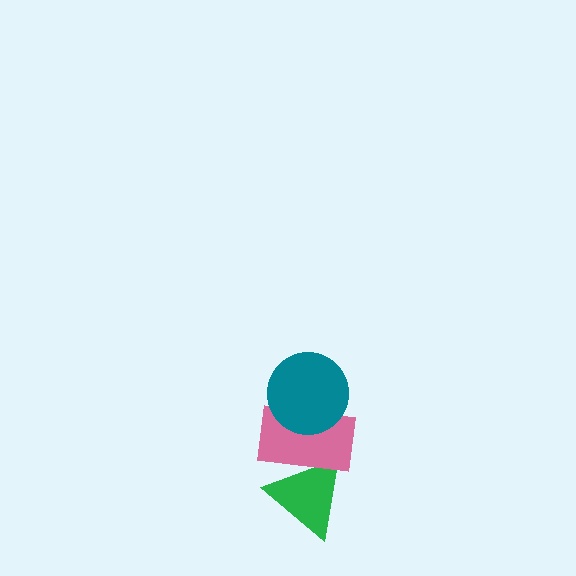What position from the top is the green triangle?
The green triangle is 3rd from the top.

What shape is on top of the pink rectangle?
The teal circle is on top of the pink rectangle.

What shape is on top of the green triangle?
The pink rectangle is on top of the green triangle.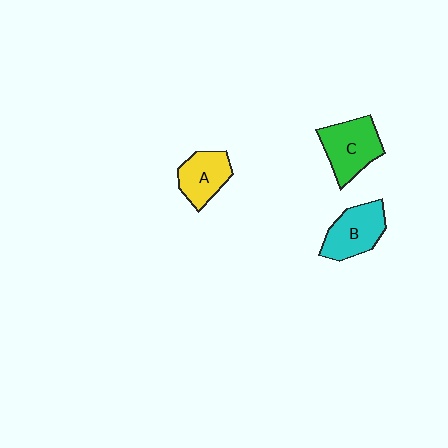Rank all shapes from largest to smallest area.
From largest to smallest: C (green), B (cyan), A (yellow).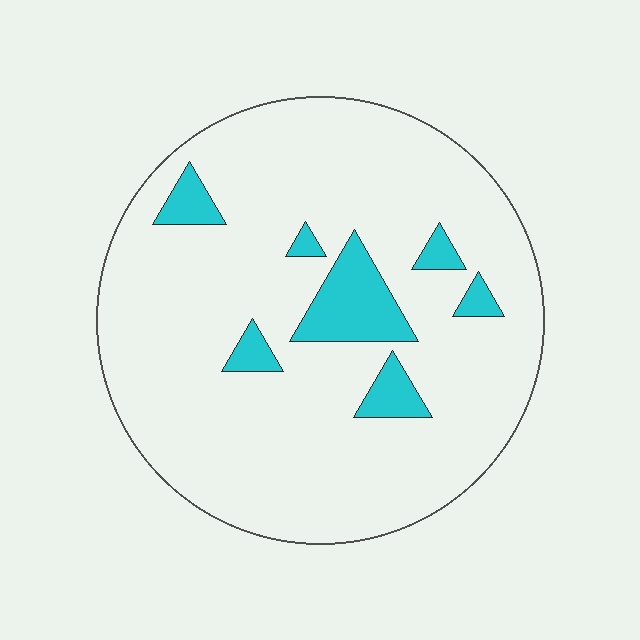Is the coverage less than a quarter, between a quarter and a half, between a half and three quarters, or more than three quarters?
Less than a quarter.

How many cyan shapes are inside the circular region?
7.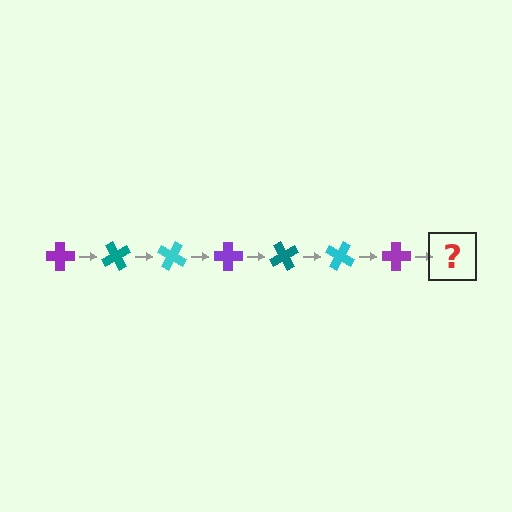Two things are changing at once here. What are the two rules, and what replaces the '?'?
The two rules are that it rotates 60 degrees each step and the color cycles through purple, teal, and cyan. The '?' should be a teal cross, rotated 420 degrees from the start.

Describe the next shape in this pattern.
It should be a teal cross, rotated 420 degrees from the start.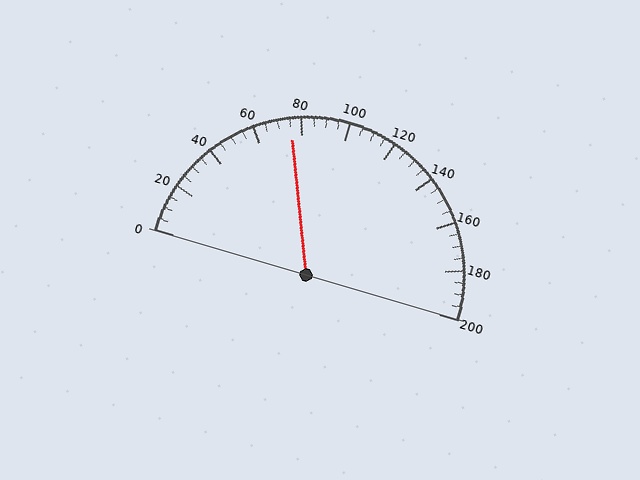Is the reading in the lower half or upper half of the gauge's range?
The reading is in the lower half of the range (0 to 200).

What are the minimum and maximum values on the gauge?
The gauge ranges from 0 to 200.